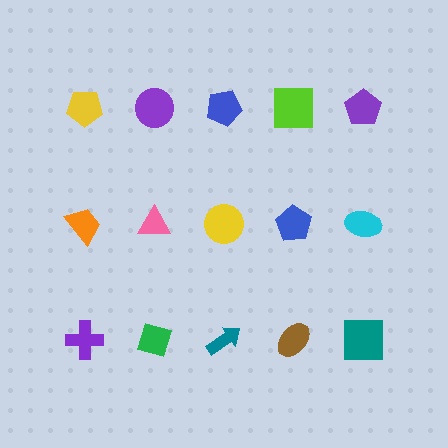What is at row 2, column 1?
An orange trapezoid.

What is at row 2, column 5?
A cyan ellipse.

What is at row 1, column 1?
A yellow pentagon.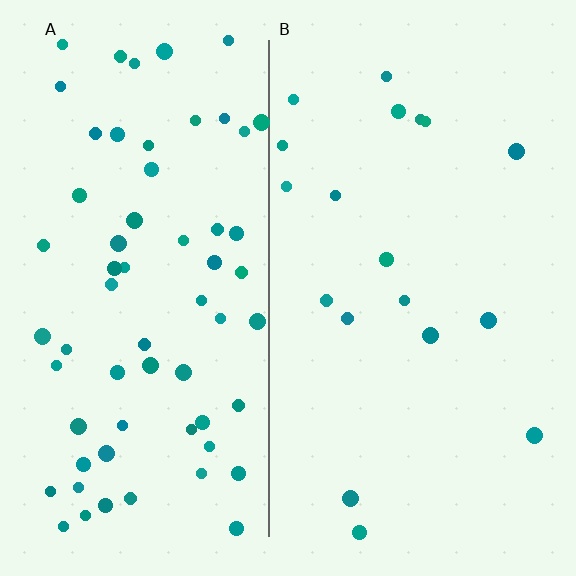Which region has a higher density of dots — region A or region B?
A (the left).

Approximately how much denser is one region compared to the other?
Approximately 3.5× — region A over region B.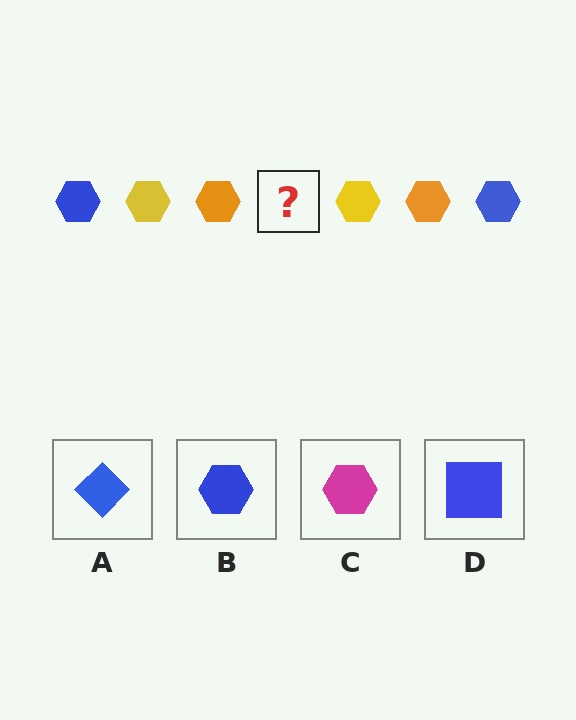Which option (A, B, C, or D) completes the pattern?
B.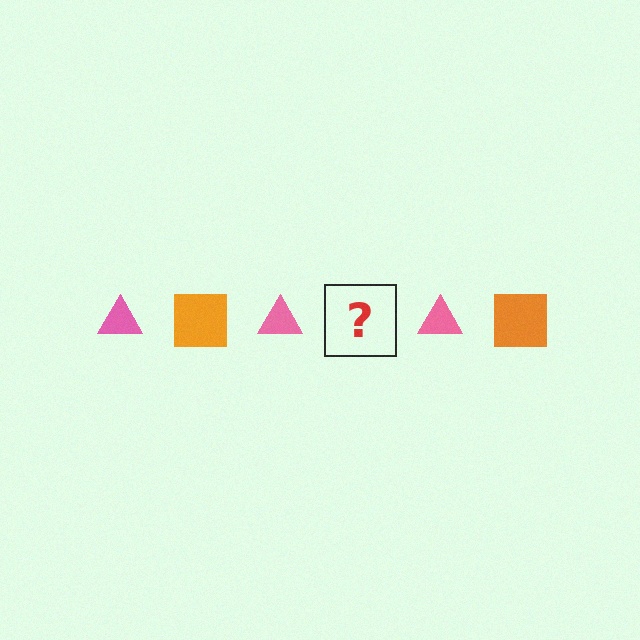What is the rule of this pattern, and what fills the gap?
The rule is that the pattern alternates between pink triangle and orange square. The gap should be filled with an orange square.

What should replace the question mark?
The question mark should be replaced with an orange square.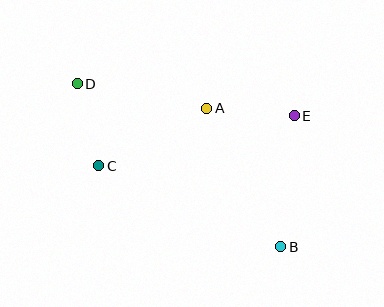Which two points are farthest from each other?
Points B and D are farthest from each other.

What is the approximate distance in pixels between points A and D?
The distance between A and D is approximately 132 pixels.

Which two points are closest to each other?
Points C and D are closest to each other.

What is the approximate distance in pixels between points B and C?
The distance between B and C is approximately 199 pixels.